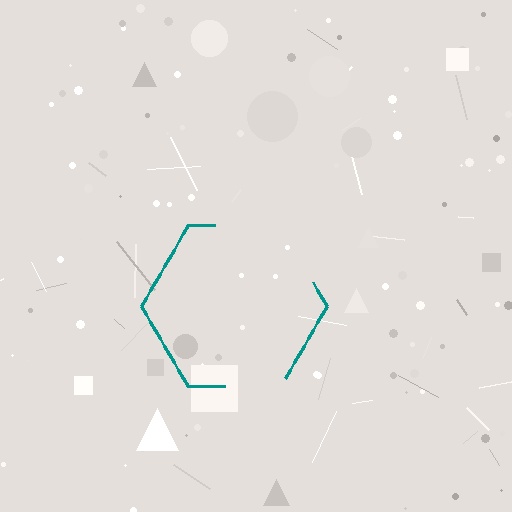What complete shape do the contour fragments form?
The contour fragments form a hexagon.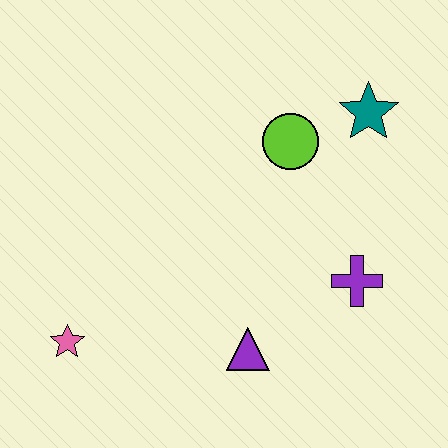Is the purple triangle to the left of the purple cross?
Yes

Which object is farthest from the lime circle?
The pink star is farthest from the lime circle.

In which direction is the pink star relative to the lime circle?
The pink star is to the left of the lime circle.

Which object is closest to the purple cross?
The purple triangle is closest to the purple cross.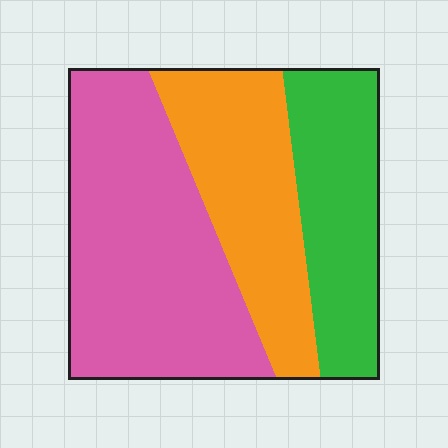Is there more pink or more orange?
Pink.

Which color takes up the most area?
Pink, at roughly 45%.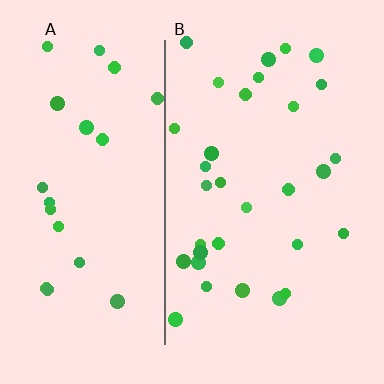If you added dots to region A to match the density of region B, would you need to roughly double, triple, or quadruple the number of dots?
Approximately double.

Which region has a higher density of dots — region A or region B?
B (the right).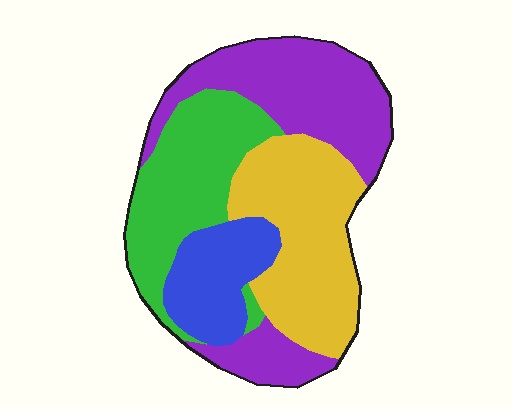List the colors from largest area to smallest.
From largest to smallest: purple, yellow, green, blue.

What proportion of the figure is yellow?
Yellow covers roughly 30% of the figure.